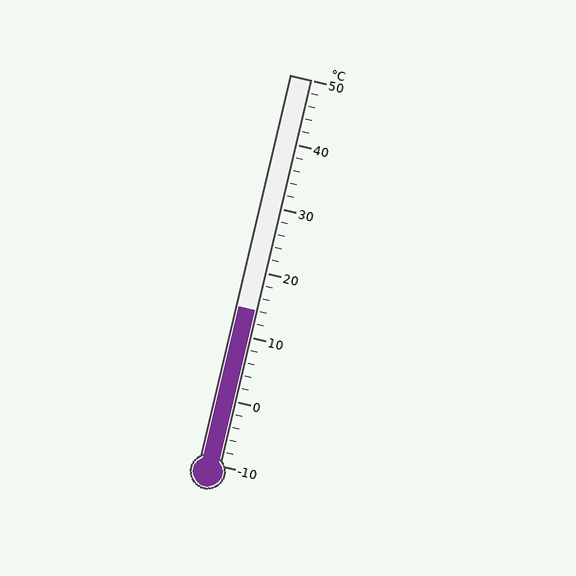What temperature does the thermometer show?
The thermometer shows approximately 14°C.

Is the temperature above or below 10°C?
The temperature is above 10°C.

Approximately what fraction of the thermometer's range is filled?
The thermometer is filled to approximately 40% of its range.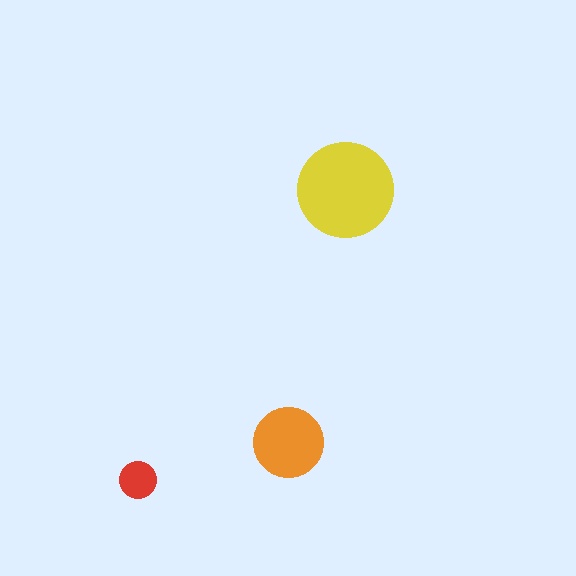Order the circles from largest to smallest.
the yellow one, the orange one, the red one.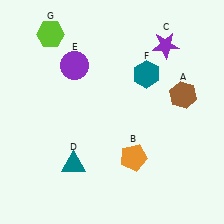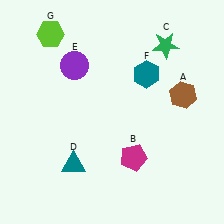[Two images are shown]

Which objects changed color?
B changed from orange to magenta. C changed from purple to green.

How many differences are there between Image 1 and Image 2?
There are 2 differences between the two images.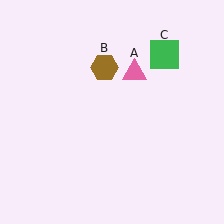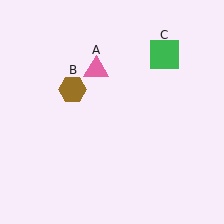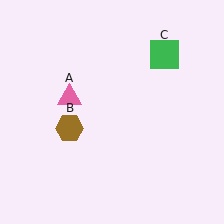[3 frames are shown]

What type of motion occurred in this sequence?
The pink triangle (object A), brown hexagon (object B) rotated counterclockwise around the center of the scene.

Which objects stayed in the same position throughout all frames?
Green square (object C) remained stationary.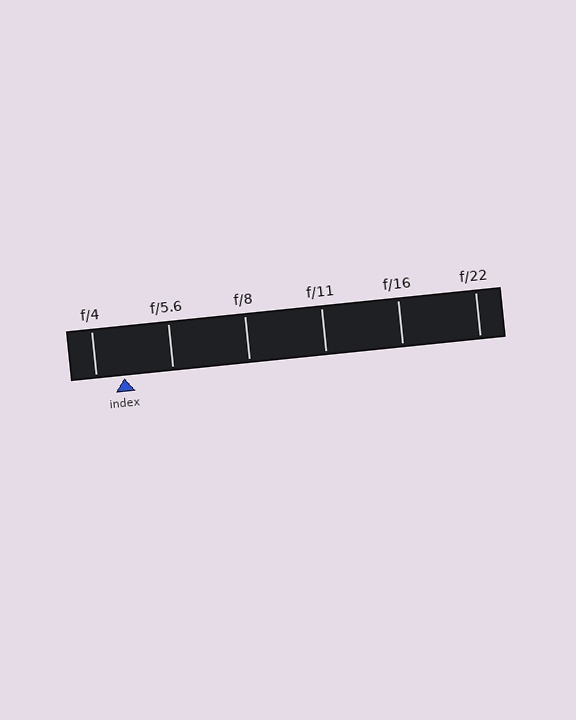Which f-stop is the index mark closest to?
The index mark is closest to f/4.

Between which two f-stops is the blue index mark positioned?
The index mark is between f/4 and f/5.6.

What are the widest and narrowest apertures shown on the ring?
The widest aperture shown is f/4 and the narrowest is f/22.